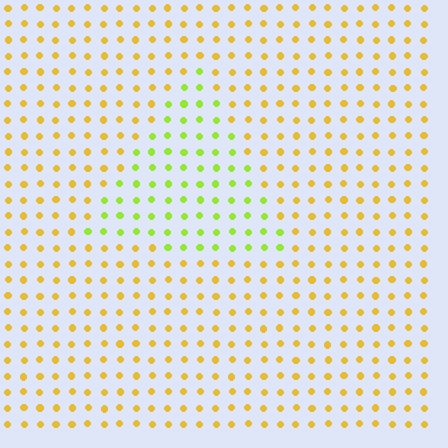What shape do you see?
I see a triangle.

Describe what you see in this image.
The image is filled with small yellow elements in a uniform arrangement. A triangle-shaped region is visible where the elements are tinted to a slightly different hue, forming a subtle color boundary.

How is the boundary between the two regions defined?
The boundary is defined purely by a slight shift in hue (about 43 degrees). Spacing, size, and orientation are identical on both sides.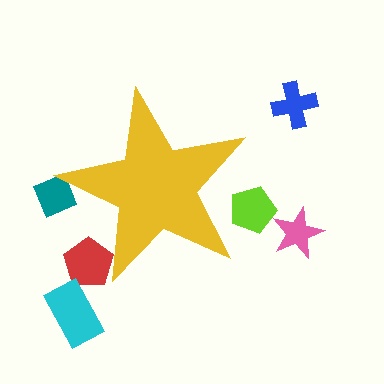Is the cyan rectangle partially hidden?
No, the cyan rectangle is fully visible.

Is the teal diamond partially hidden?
Yes, the teal diamond is partially hidden behind the yellow star.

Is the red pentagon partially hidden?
Yes, the red pentagon is partially hidden behind the yellow star.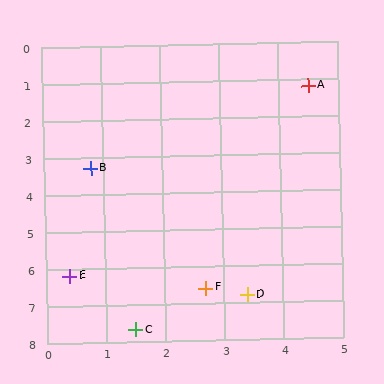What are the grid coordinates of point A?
Point A is at approximately (4.5, 1.2).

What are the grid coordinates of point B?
Point B is at approximately (0.8, 3.3).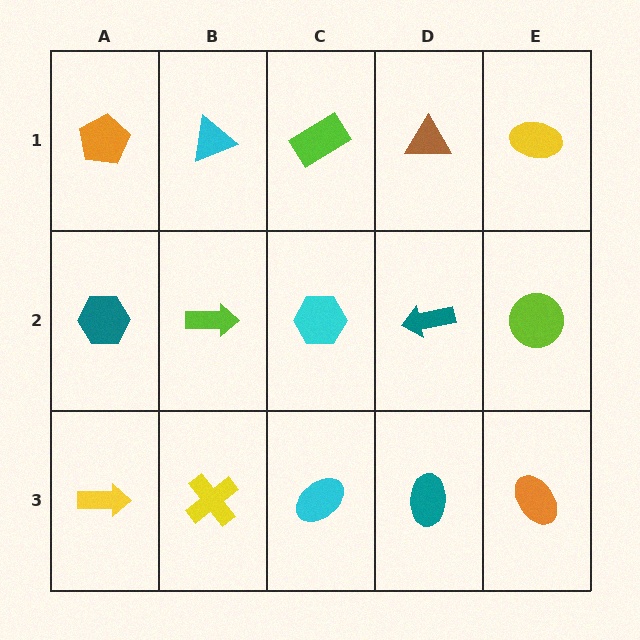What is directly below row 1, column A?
A teal hexagon.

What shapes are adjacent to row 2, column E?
A yellow ellipse (row 1, column E), an orange ellipse (row 3, column E), a teal arrow (row 2, column D).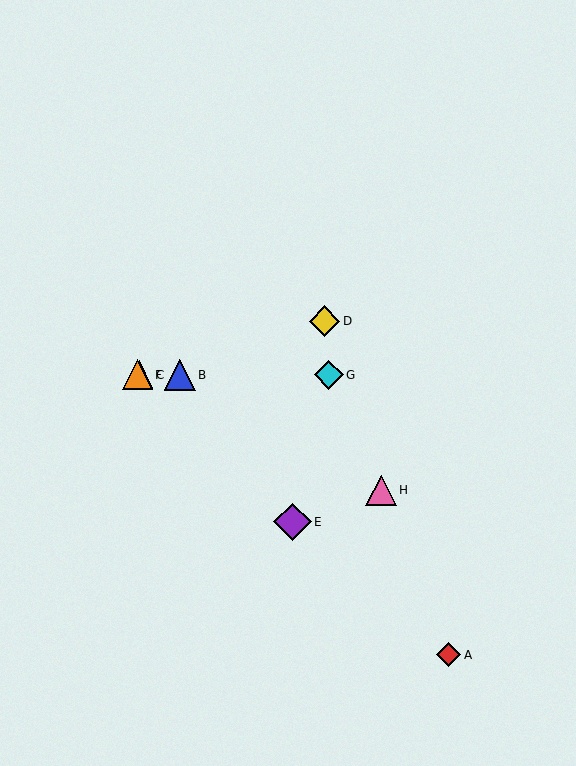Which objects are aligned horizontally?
Objects B, C, F, G are aligned horizontally.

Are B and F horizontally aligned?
Yes, both are at y≈375.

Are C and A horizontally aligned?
No, C is at y≈375 and A is at y≈655.